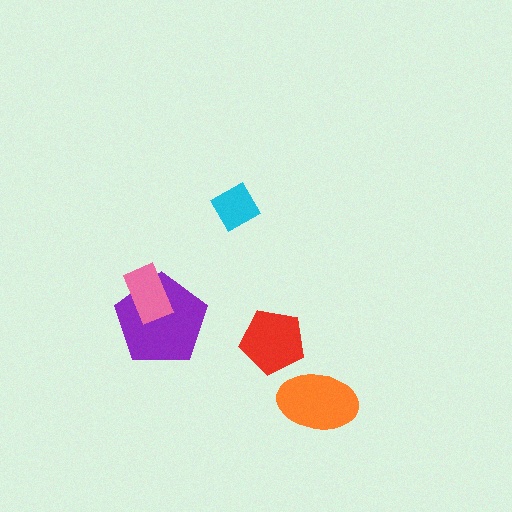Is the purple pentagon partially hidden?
Yes, it is partially covered by another shape.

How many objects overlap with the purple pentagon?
1 object overlaps with the purple pentagon.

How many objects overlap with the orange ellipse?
0 objects overlap with the orange ellipse.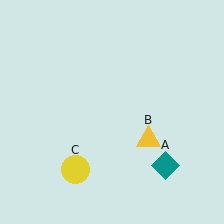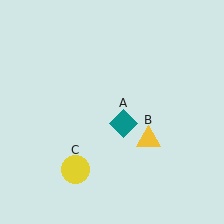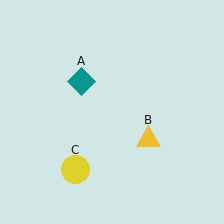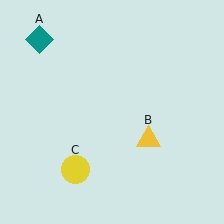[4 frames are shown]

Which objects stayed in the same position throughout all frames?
Yellow triangle (object B) and yellow circle (object C) remained stationary.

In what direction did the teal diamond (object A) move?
The teal diamond (object A) moved up and to the left.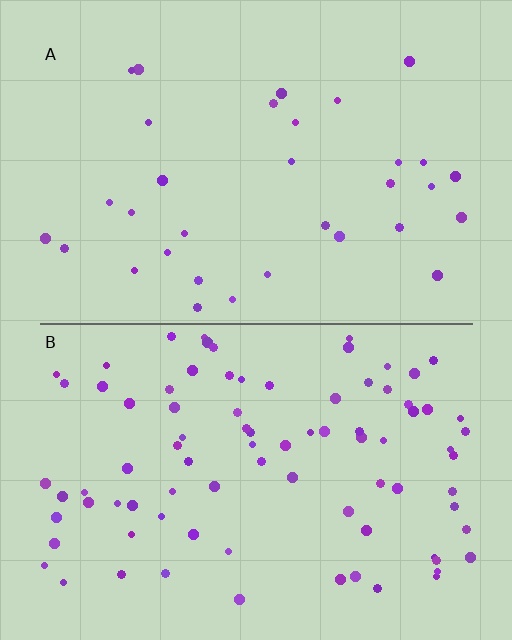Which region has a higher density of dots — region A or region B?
B (the bottom).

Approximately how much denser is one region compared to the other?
Approximately 2.6× — region B over region A.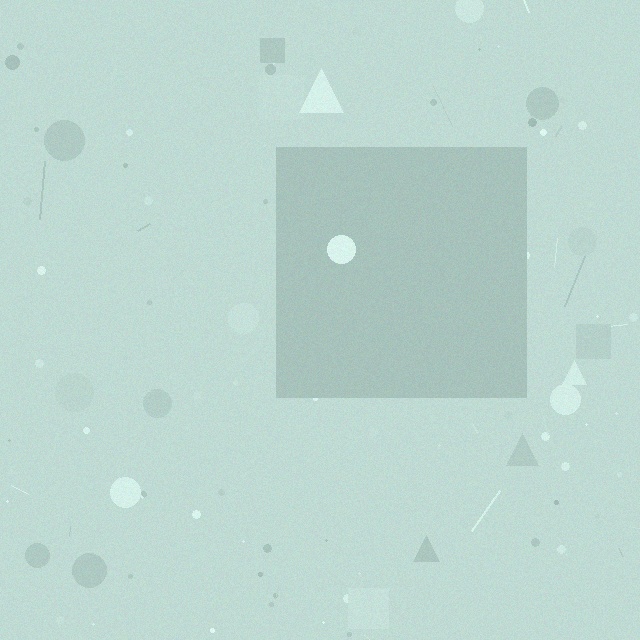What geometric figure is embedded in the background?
A square is embedded in the background.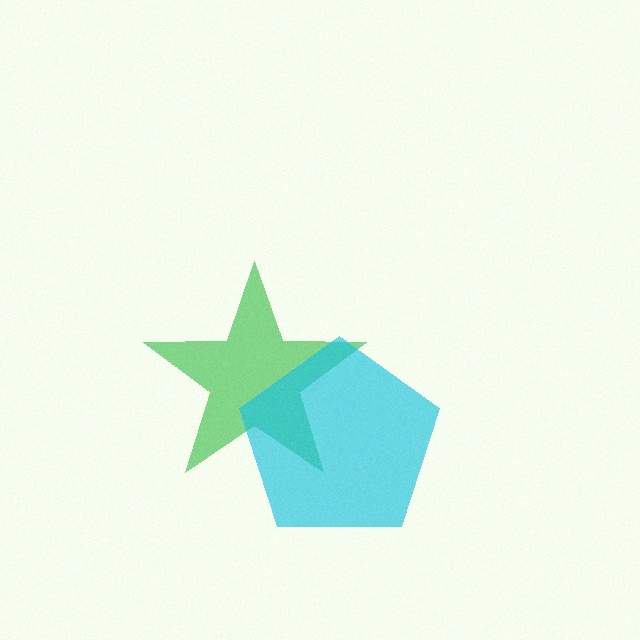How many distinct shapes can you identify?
There are 2 distinct shapes: a green star, a cyan pentagon.